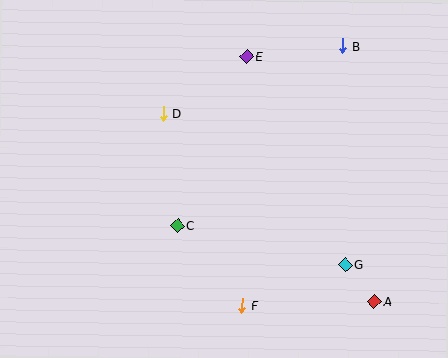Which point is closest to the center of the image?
Point C at (177, 226) is closest to the center.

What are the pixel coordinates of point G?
Point G is at (345, 265).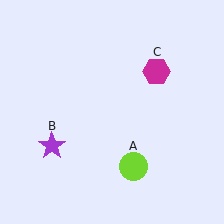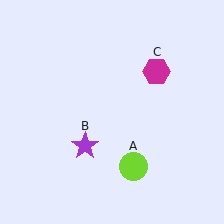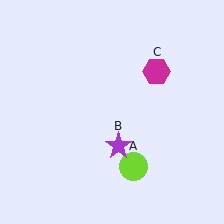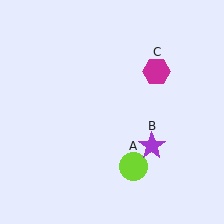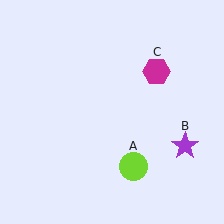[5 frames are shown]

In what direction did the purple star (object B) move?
The purple star (object B) moved right.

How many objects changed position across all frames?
1 object changed position: purple star (object B).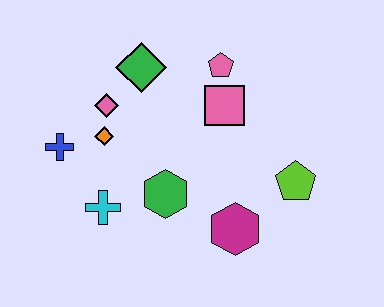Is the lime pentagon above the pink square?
No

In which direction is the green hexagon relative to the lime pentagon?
The green hexagon is to the left of the lime pentagon.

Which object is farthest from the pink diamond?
The lime pentagon is farthest from the pink diamond.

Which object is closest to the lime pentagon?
The magenta hexagon is closest to the lime pentagon.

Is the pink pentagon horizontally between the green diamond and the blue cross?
No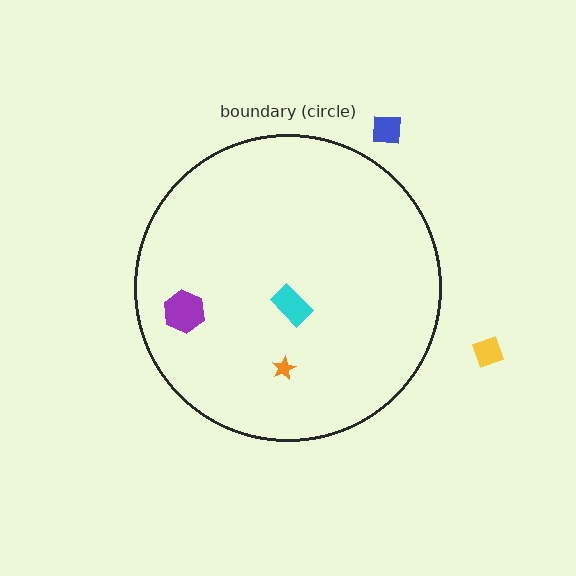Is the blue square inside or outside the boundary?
Outside.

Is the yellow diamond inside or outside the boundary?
Outside.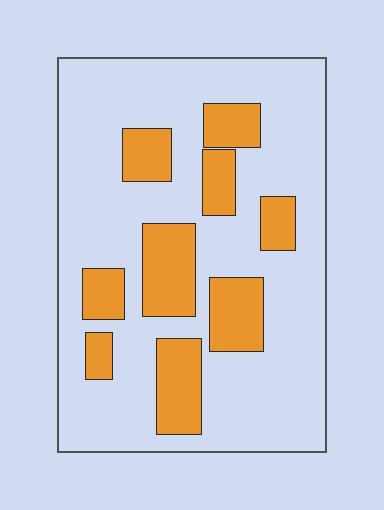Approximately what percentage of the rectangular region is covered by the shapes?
Approximately 25%.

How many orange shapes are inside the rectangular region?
9.